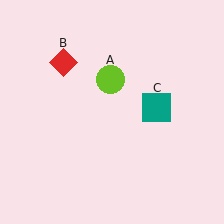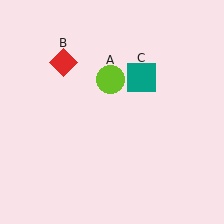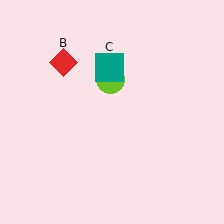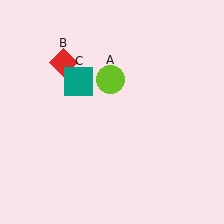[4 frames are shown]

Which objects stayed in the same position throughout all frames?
Lime circle (object A) and red diamond (object B) remained stationary.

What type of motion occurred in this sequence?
The teal square (object C) rotated counterclockwise around the center of the scene.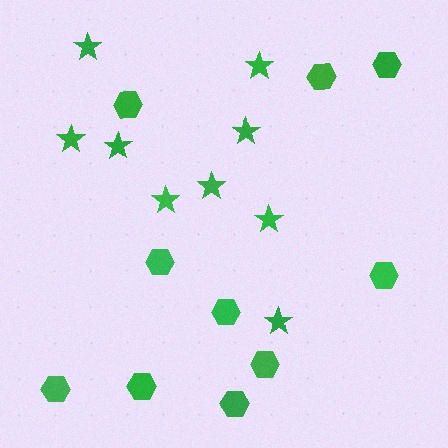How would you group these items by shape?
There are 2 groups: one group of stars (9) and one group of hexagons (10).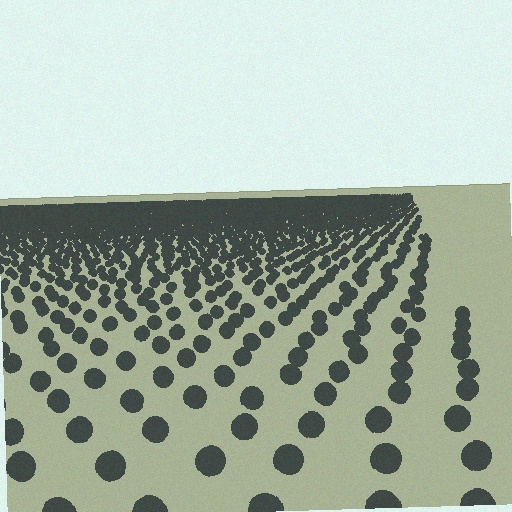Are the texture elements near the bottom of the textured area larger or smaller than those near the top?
Larger. Near the bottom, elements are closer to the viewer and appear at a bigger on-screen size.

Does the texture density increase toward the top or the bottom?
Density increases toward the top.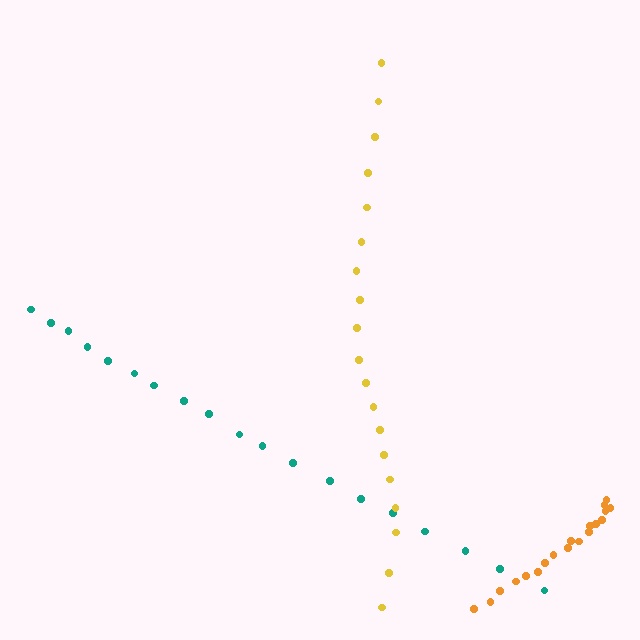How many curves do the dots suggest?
There are 3 distinct paths.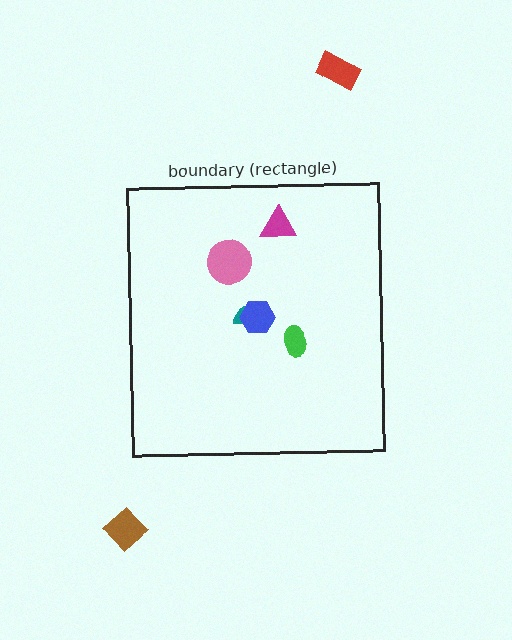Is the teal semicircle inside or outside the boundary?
Inside.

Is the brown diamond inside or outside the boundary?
Outside.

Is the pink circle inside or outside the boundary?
Inside.